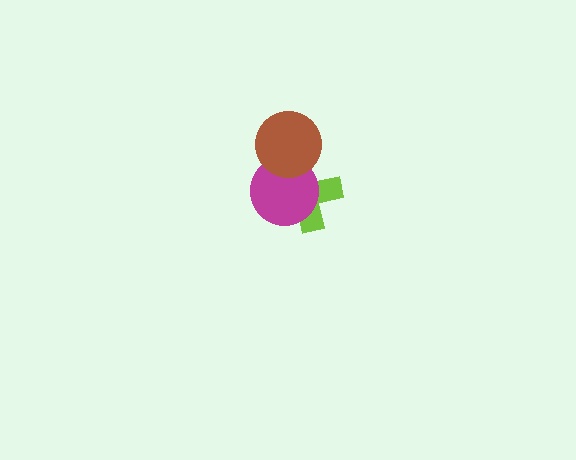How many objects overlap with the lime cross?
2 objects overlap with the lime cross.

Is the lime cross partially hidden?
Yes, it is partially covered by another shape.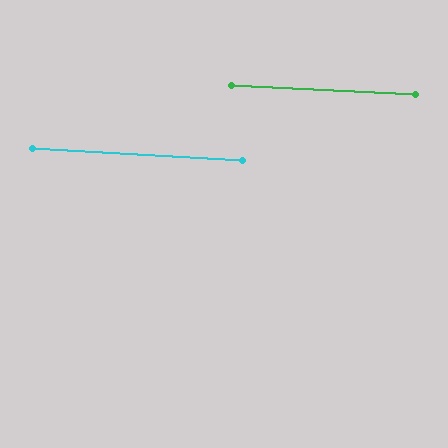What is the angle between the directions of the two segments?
Approximately 0 degrees.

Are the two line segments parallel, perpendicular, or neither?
Parallel — their directions differ by only 0.4°.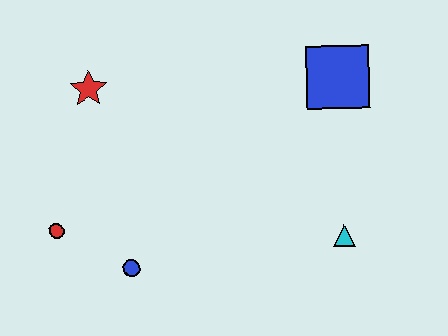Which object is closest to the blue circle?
The red circle is closest to the blue circle.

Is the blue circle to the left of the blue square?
Yes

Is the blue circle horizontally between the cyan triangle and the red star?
Yes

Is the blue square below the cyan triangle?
No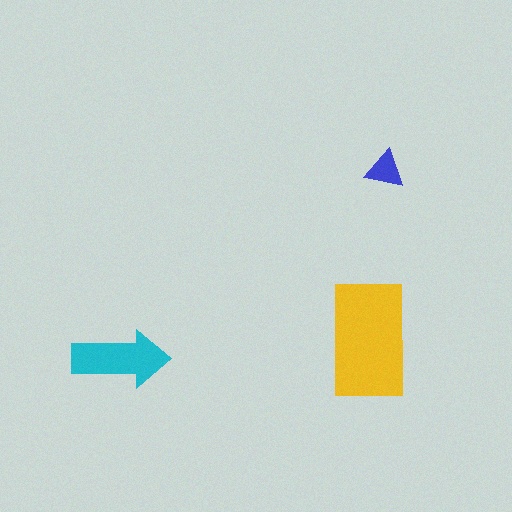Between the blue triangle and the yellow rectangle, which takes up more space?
The yellow rectangle.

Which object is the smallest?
The blue triangle.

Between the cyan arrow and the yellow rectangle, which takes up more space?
The yellow rectangle.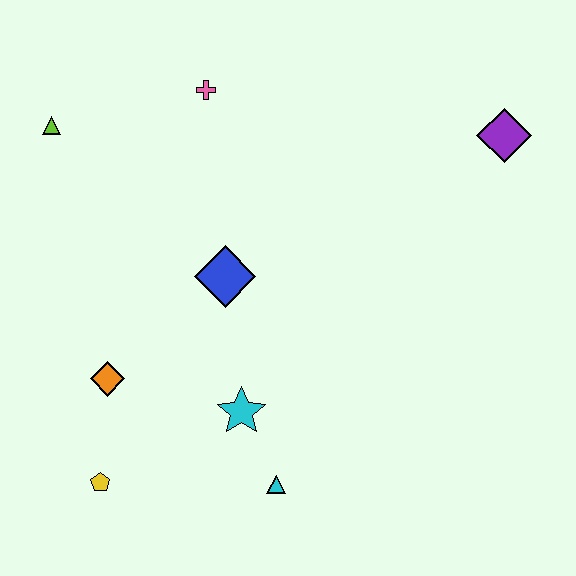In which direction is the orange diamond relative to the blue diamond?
The orange diamond is to the left of the blue diamond.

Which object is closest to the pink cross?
The lime triangle is closest to the pink cross.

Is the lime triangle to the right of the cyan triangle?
No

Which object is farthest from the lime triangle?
The purple diamond is farthest from the lime triangle.